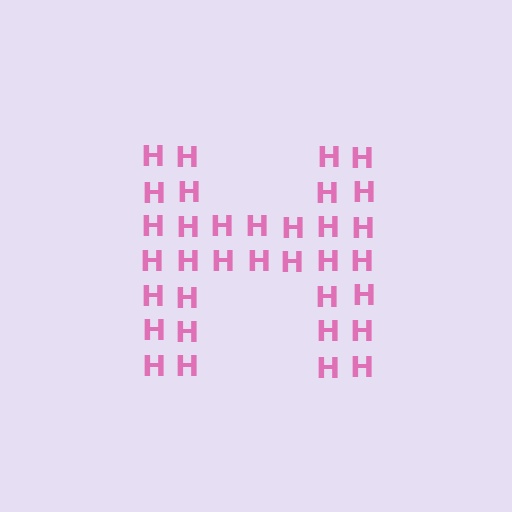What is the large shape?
The large shape is the letter H.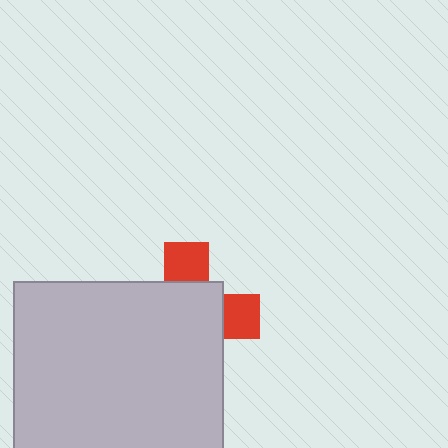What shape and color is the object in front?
The object in front is a light gray rectangle.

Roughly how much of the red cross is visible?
A small part of it is visible (roughly 30%).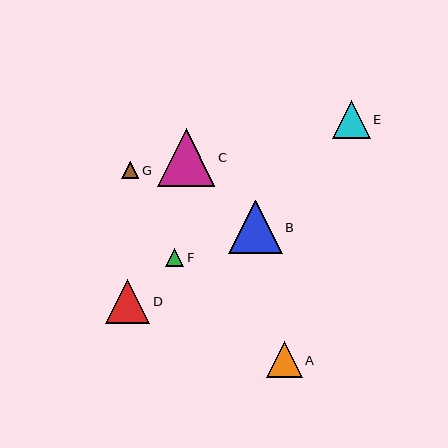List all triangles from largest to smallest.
From largest to smallest: C, B, D, E, A, F, G.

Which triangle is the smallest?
Triangle G is the smallest with a size of approximately 17 pixels.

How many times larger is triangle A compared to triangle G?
Triangle A is approximately 2.1 times the size of triangle G.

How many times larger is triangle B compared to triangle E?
Triangle B is approximately 1.4 times the size of triangle E.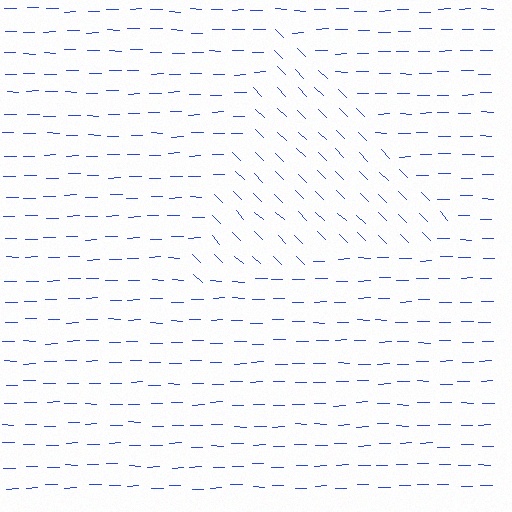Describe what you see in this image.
The image is filled with small blue line segments. A triangle region in the image has lines oriented differently from the surrounding lines, creating a visible texture boundary.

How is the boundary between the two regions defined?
The boundary is defined purely by a change in line orientation (approximately 45 degrees difference). All lines are the same color and thickness.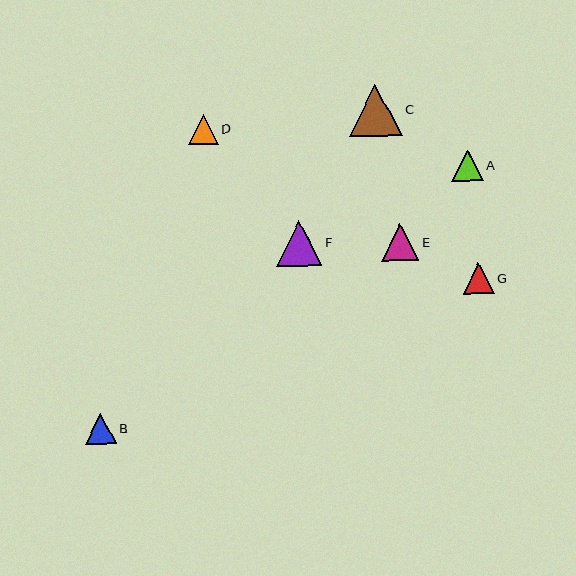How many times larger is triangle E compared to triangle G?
Triangle E is approximately 1.2 times the size of triangle G.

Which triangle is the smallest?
Triangle D is the smallest with a size of approximately 30 pixels.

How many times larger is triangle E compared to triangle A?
Triangle E is approximately 1.2 times the size of triangle A.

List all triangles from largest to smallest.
From largest to smallest: C, F, E, G, A, B, D.